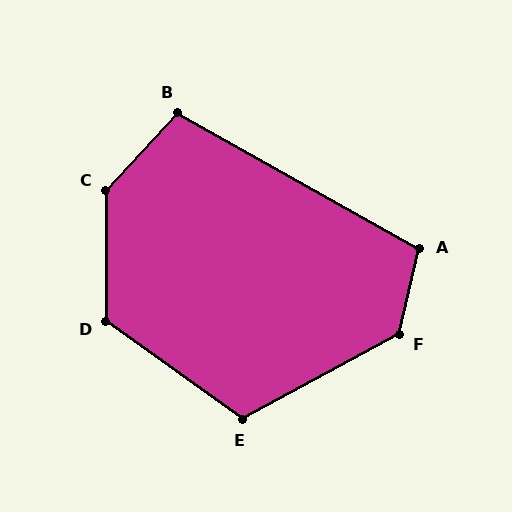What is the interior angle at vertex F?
Approximately 131 degrees (obtuse).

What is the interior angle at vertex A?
Approximately 106 degrees (obtuse).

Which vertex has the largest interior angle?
C, at approximately 138 degrees.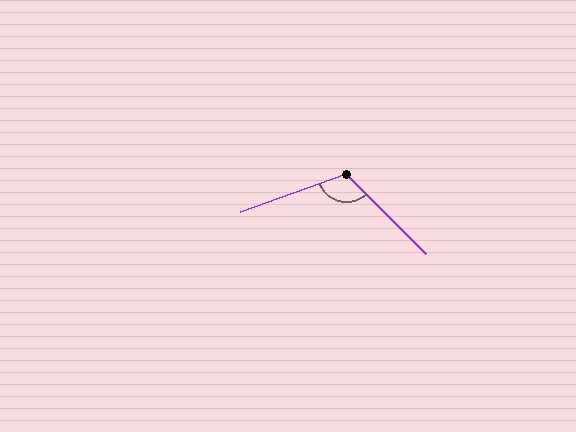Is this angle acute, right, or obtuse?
It is obtuse.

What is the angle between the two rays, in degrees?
Approximately 115 degrees.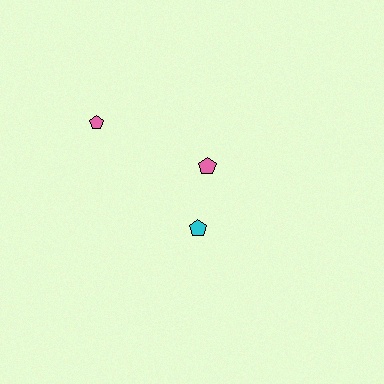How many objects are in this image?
There are 3 objects.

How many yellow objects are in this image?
There are no yellow objects.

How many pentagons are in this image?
There are 3 pentagons.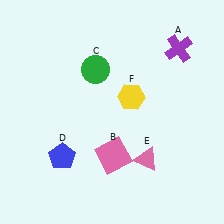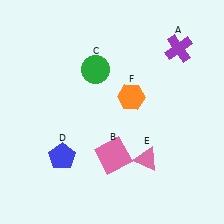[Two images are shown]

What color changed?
The hexagon (F) changed from yellow in Image 1 to orange in Image 2.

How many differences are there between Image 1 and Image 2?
There is 1 difference between the two images.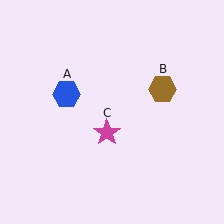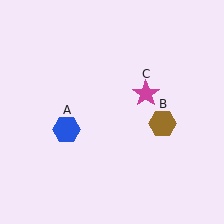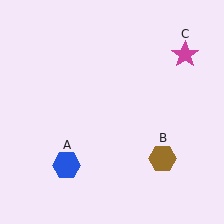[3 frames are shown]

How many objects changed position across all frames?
3 objects changed position: blue hexagon (object A), brown hexagon (object B), magenta star (object C).